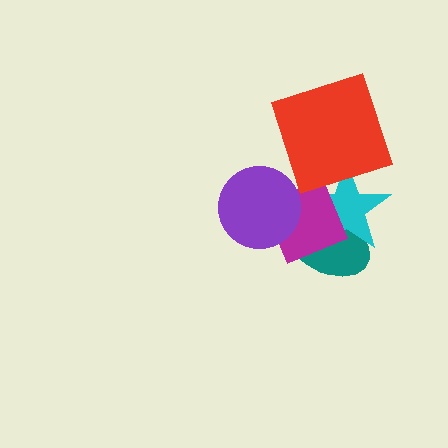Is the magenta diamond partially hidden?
Yes, it is partially covered by another shape.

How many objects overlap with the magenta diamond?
3 objects overlap with the magenta diamond.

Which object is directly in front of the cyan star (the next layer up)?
The magenta diamond is directly in front of the cyan star.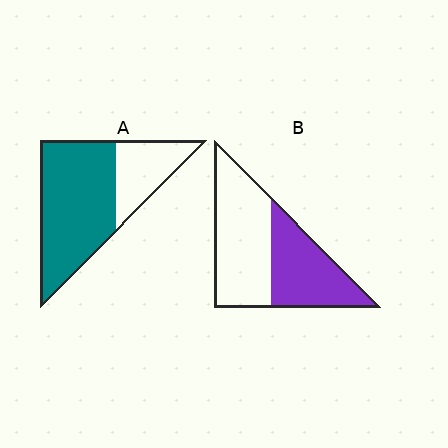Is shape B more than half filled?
No.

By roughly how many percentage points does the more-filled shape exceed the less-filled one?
By roughly 25 percentage points (A over B).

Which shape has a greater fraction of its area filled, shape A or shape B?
Shape A.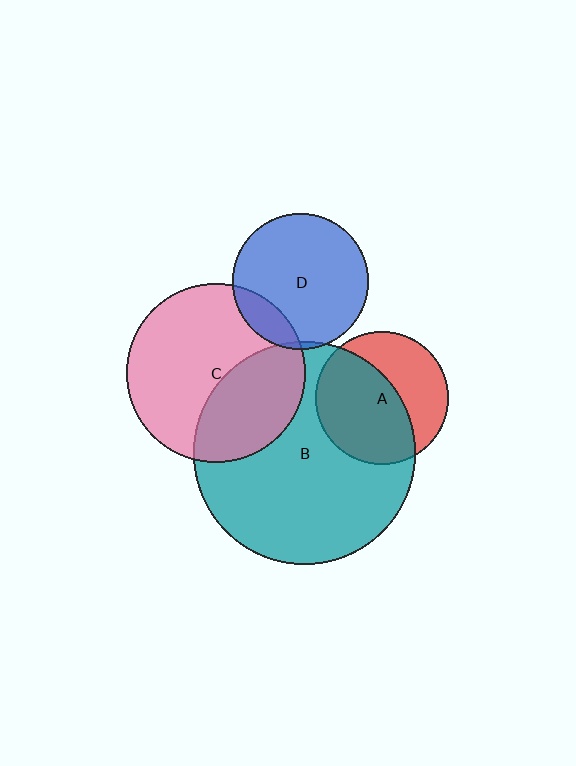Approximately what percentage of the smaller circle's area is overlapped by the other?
Approximately 60%.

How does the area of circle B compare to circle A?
Approximately 2.8 times.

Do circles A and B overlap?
Yes.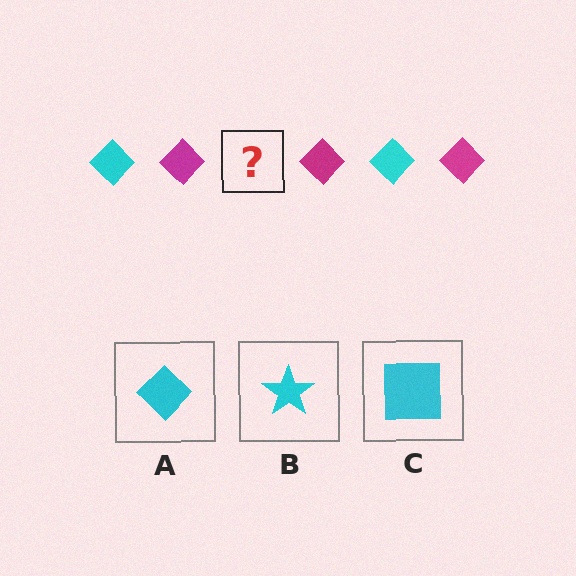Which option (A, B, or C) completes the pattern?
A.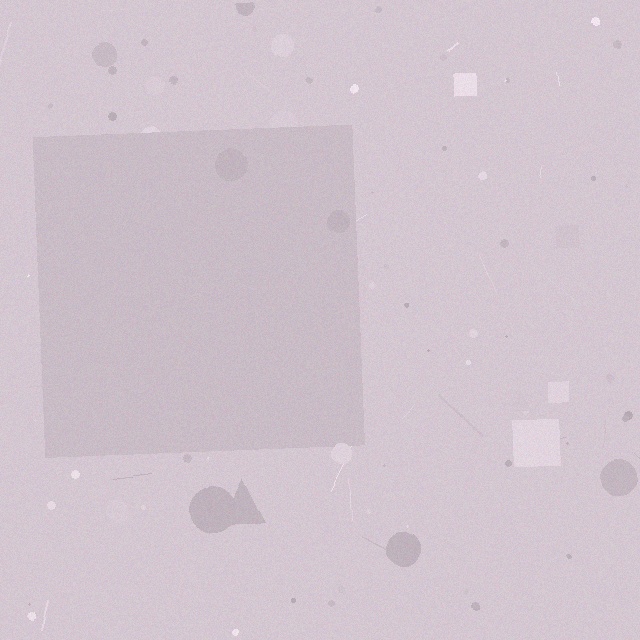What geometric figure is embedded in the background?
A square is embedded in the background.